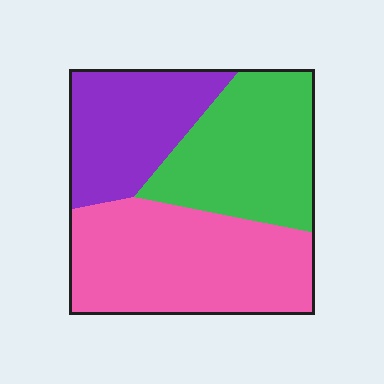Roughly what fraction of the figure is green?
Green covers roughly 30% of the figure.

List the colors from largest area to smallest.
From largest to smallest: pink, green, purple.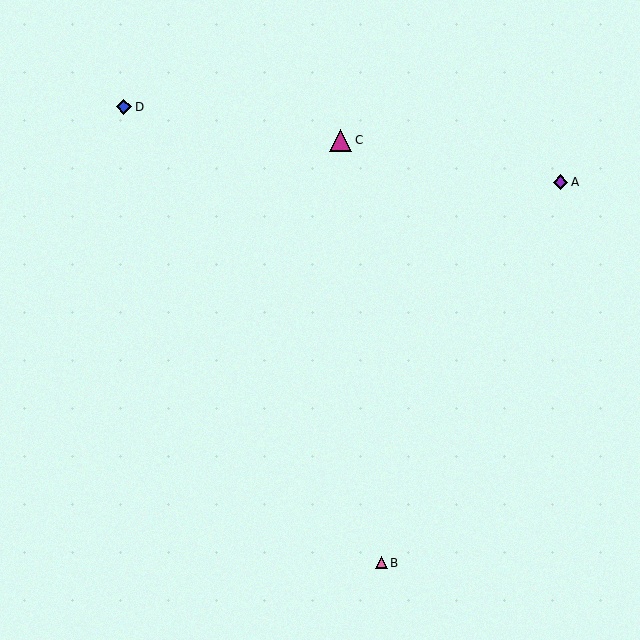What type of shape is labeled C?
Shape C is a magenta triangle.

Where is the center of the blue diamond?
The center of the blue diamond is at (124, 107).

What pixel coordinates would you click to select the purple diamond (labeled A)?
Click at (561, 182) to select the purple diamond A.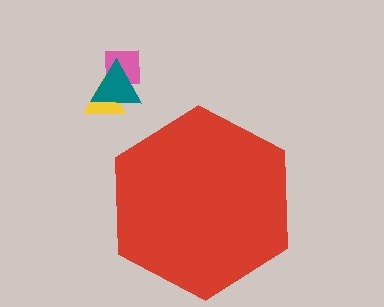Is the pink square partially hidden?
No, the pink square is fully visible.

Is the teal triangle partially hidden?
No, the teal triangle is fully visible.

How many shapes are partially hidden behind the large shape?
0 shapes are partially hidden.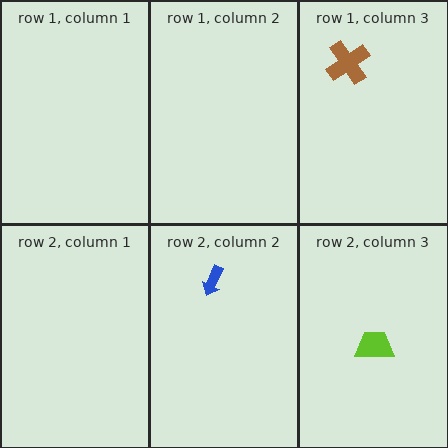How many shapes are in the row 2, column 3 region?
1.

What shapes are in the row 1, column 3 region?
The brown cross.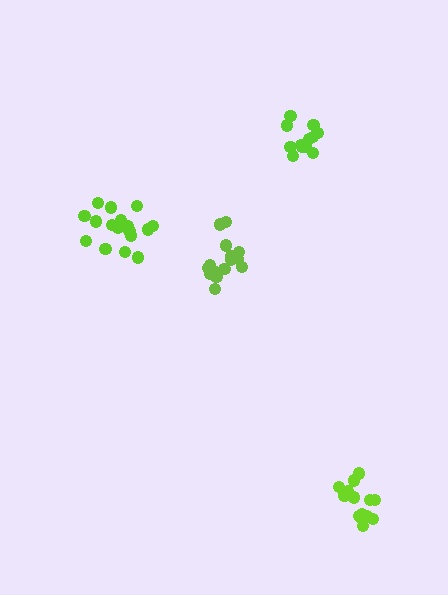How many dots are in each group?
Group 1: 13 dots, Group 2: 15 dots, Group 3: 18 dots, Group 4: 15 dots (61 total).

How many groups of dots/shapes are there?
There are 4 groups.